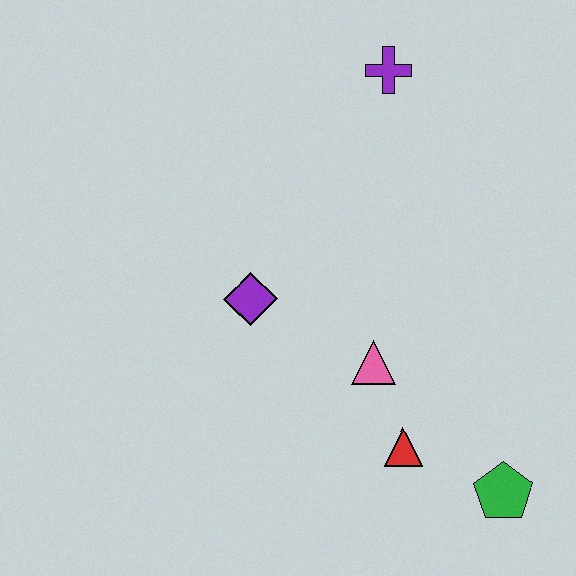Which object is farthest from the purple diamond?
The green pentagon is farthest from the purple diamond.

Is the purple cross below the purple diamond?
No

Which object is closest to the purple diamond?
The pink triangle is closest to the purple diamond.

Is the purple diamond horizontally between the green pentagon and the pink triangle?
No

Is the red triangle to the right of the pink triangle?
Yes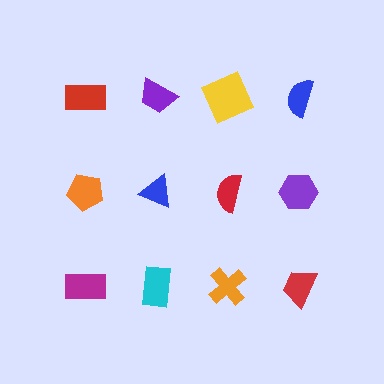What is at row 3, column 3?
An orange cross.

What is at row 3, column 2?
A cyan rectangle.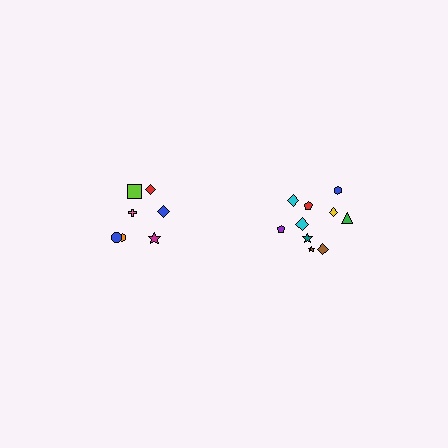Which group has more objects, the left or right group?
The right group.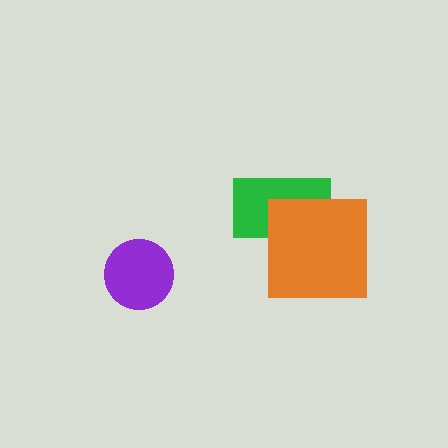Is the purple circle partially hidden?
No, no other shape covers it.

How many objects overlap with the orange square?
1 object overlaps with the orange square.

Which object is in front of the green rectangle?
The orange square is in front of the green rectangle.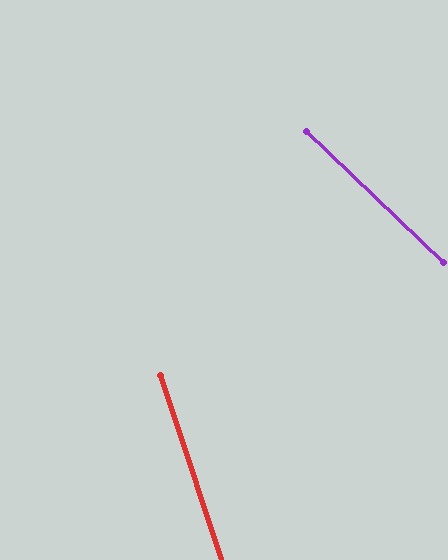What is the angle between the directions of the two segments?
Approximately 28 degrees.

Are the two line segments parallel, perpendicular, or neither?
Neither parallel nor perpendicular — they differ by about 28°.